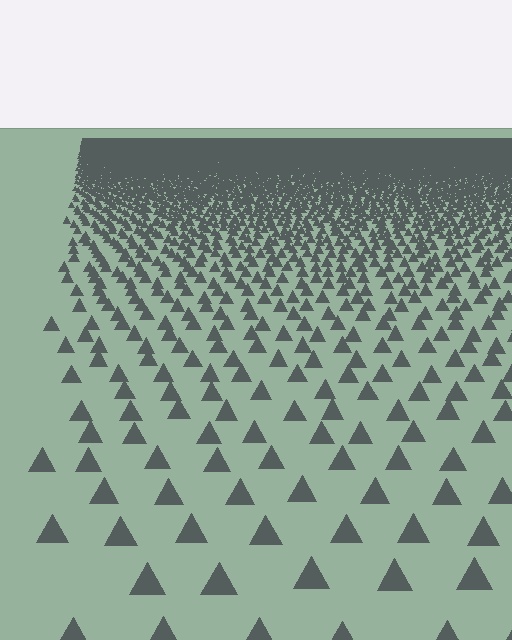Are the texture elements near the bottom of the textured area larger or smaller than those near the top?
Larger. Near the bottom, elements are closer to the viewer and appear at a bigger on-screen size.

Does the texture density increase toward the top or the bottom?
Density increases toward the top.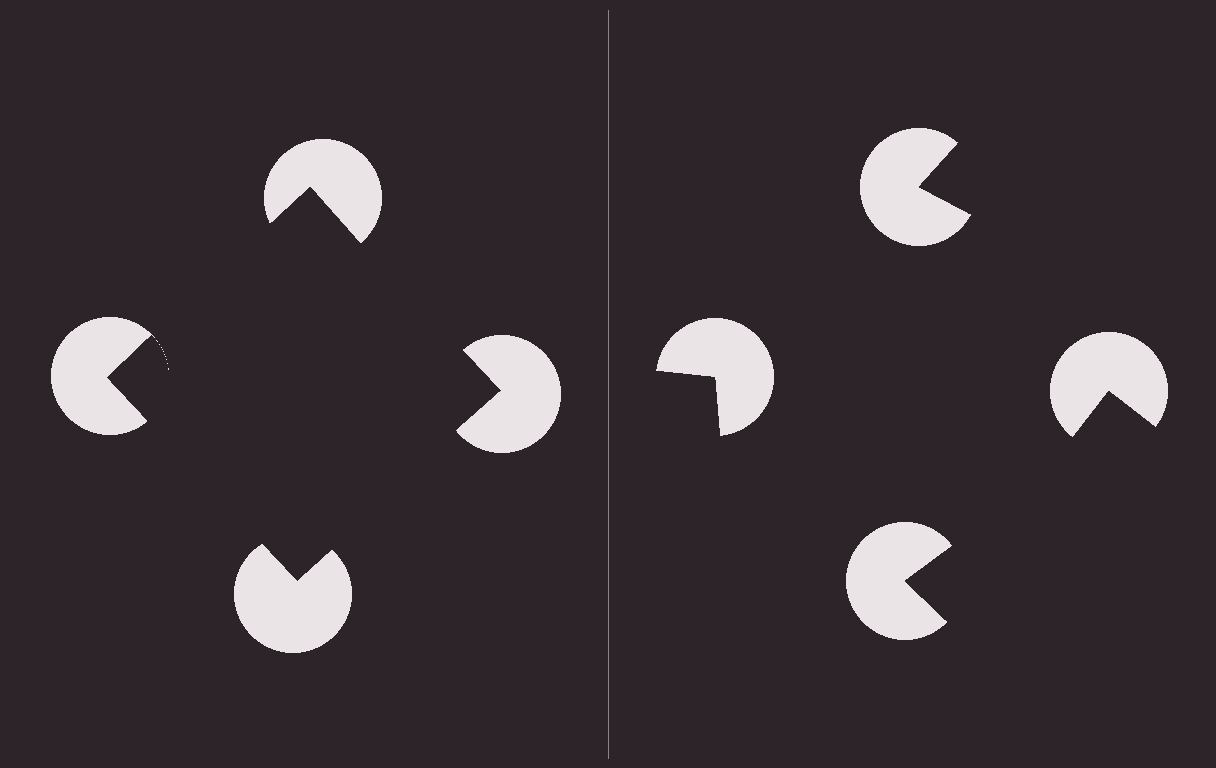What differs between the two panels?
The pac-man discs are positioned identically on both sides; only the wedge orientations differ. On the left they align to a square; on the right they are misaligned.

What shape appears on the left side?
An illusory square.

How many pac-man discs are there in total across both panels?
8 — 4 on each side.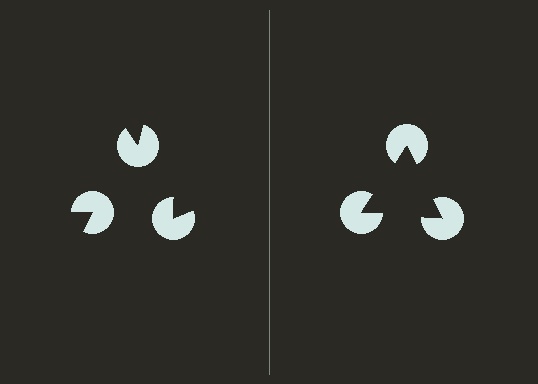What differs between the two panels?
The pac-man discs are positioned identically on both sides; only the wedge orientations differ. On the right they align to a triangle; on the left they are misaligned.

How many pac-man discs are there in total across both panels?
6 — 3 on each side.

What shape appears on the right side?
An illusory triangle.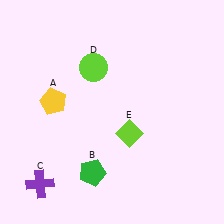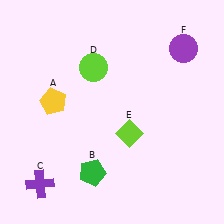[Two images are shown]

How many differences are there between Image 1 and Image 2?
There is 1 difference between the two images.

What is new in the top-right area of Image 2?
A purple circle (F) was added in the top-right area of Image 2.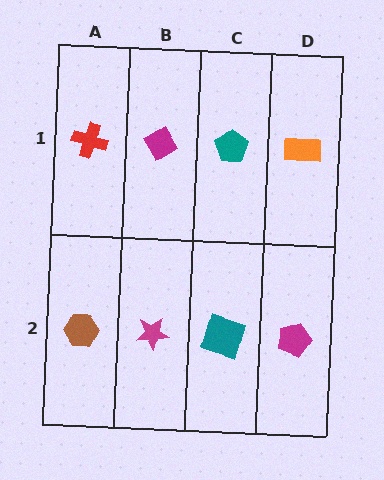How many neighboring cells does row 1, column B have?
3.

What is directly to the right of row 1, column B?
A teal pentagon.